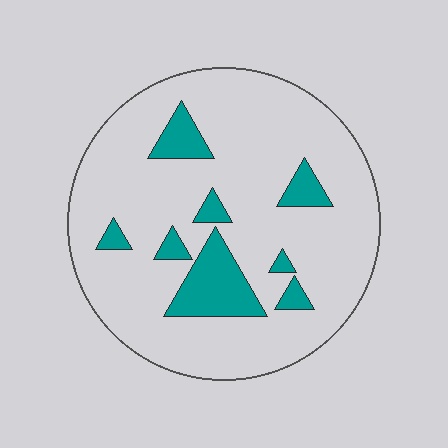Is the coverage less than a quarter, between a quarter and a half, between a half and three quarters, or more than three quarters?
Less than a quarter.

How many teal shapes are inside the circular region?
8.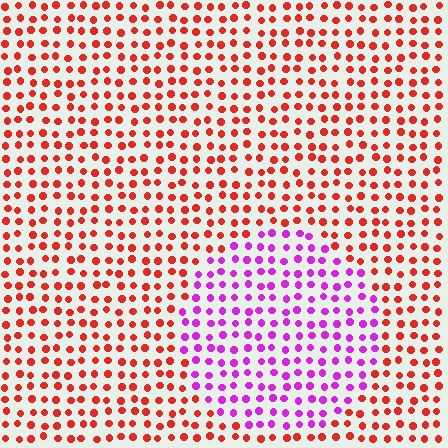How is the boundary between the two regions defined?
The boundary is defined purely by a slight shift in hue (about 65 degrees). Spacing, size, and orientation are identical on both sides.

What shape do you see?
I see a circle.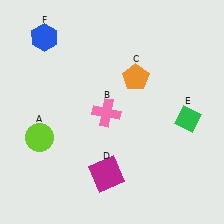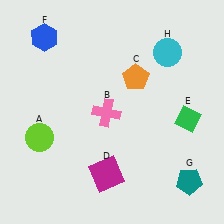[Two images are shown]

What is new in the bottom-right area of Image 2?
A teal pentagon (G) was added in the bottom-right area of Image 2.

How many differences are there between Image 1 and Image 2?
There are 2 differences between the two images.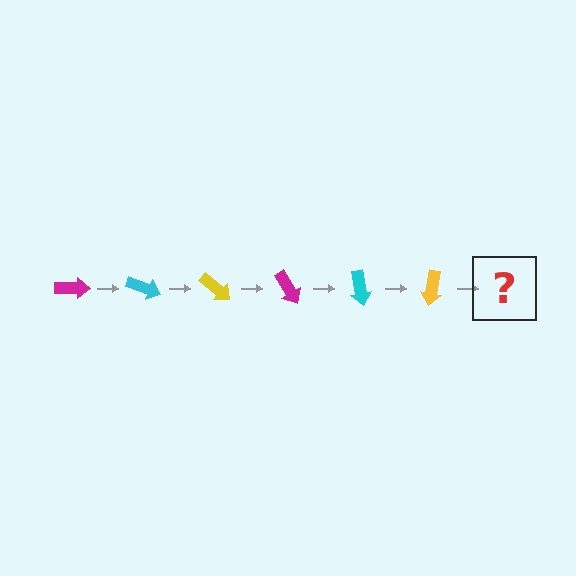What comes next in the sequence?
The next element should be a magenta arrow, rotated 120 degrees from the start.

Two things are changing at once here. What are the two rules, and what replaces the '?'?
The two rules are that it rotates 20 degrees each step and the color cycles through magenta, cyan, and yellow. The '?' should be a magenta arrow, rotated 120 degrees from the start.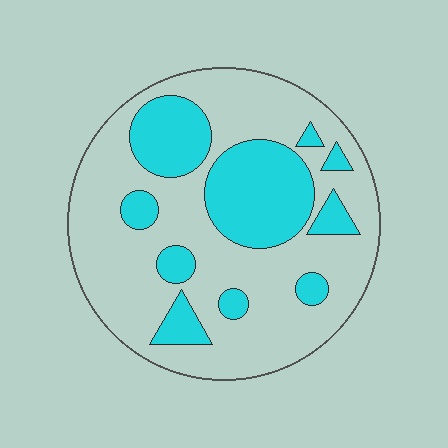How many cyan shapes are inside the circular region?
10.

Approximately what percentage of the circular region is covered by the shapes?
Approximately 30%.